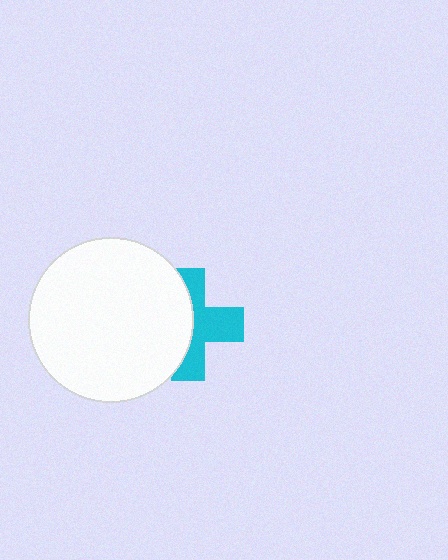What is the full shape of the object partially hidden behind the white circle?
The partially hidden object is a cyan cross.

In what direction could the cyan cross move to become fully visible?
The cyan cross could move right. That would shift it out from behind the white circle entirely.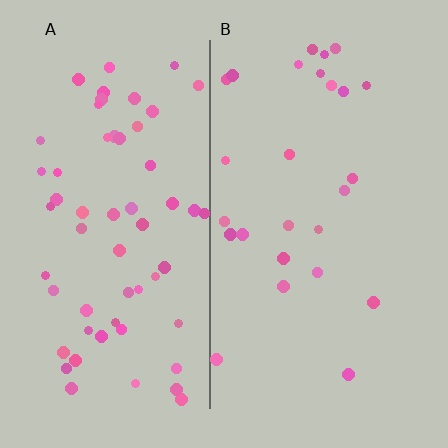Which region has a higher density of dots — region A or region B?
A (the left).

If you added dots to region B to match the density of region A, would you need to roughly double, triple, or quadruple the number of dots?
Approximately double.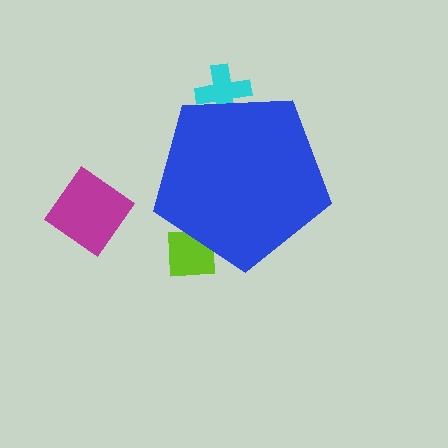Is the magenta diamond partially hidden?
No, the magenta diamond is fully visible.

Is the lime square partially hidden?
Yes, the lime square is partially hidden behind the blue pentagon.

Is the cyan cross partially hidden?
Yes, the cyan cross is partially hidden behind the blue pentagon.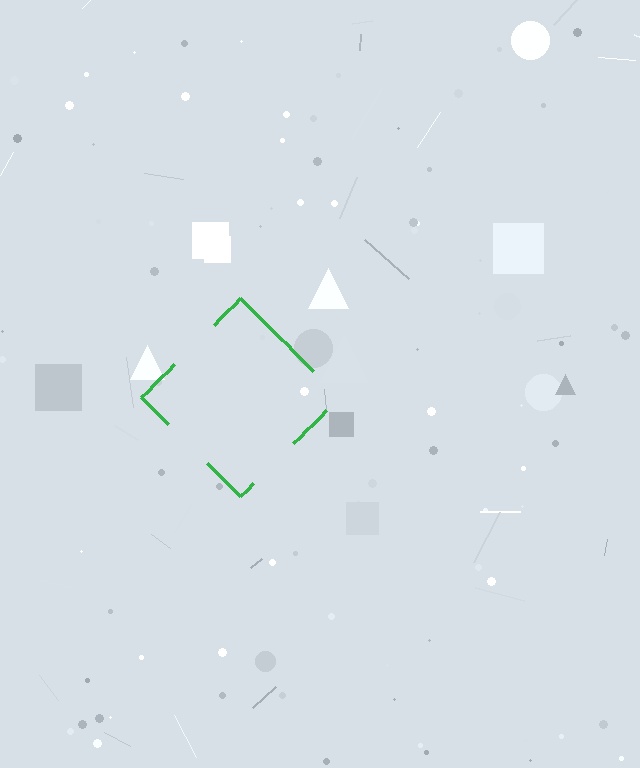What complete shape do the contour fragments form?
The contour fragments form a diamond.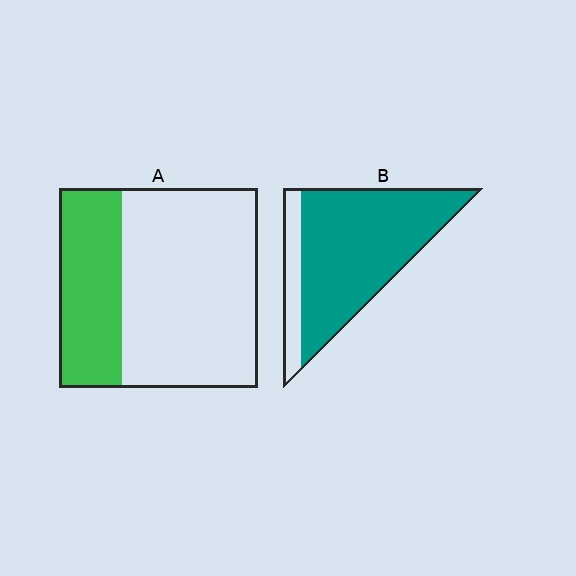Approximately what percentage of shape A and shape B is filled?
A is approximately 30% and B is approximately 85%.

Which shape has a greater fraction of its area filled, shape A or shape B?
Shape B.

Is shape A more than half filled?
No.